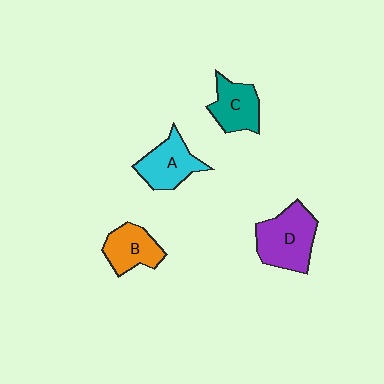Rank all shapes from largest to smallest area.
From largest to smallest: D (purple), A (cyan), C (teal), B (orange).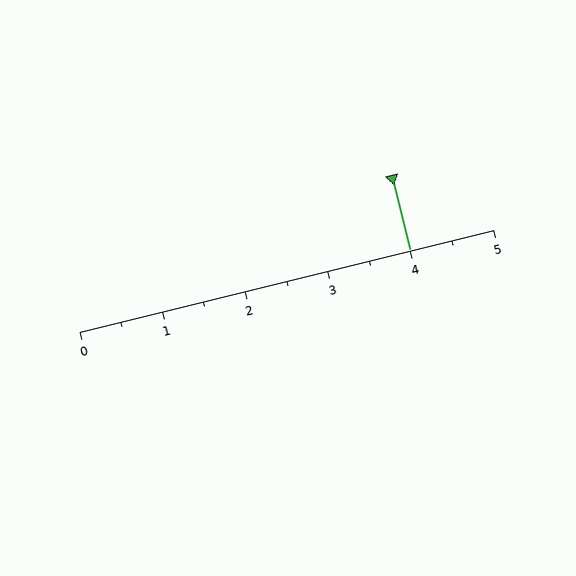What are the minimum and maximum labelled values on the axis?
The axis runs from 0 to 5.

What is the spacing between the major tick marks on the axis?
The major ticks are spaced 1 apart.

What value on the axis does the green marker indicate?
The marker indicates approximately 4.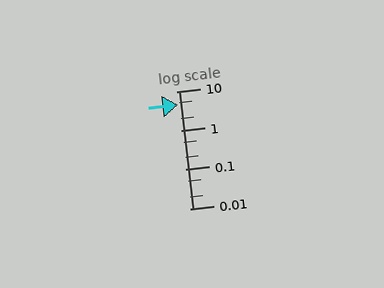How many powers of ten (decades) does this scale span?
The scale spans 3 decades, from 0.01 to 10.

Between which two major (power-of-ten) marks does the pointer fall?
The pointer is between 1 and 10.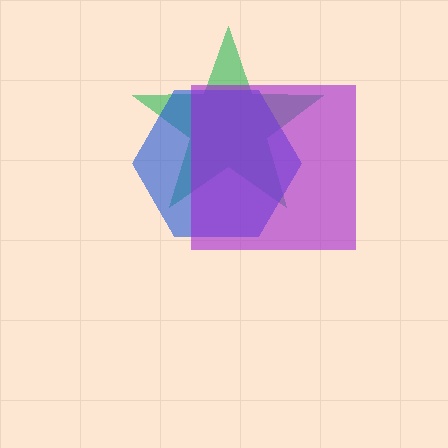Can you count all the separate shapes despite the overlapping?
Yes, there are 3 separate shapes.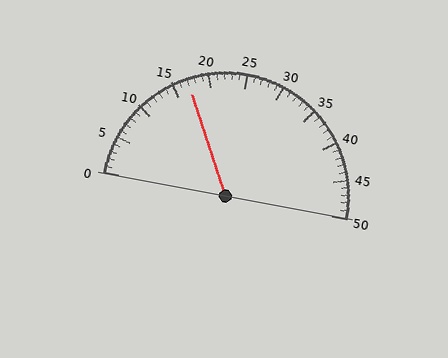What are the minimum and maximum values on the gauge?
The gauge ranges from 0 to 50.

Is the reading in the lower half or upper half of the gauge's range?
The reading is in the lower half of the range (0 to 50).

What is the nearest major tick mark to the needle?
The nearest major tick mark is 15.